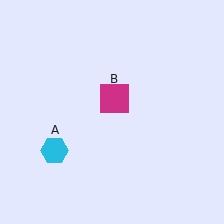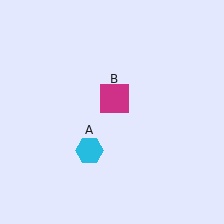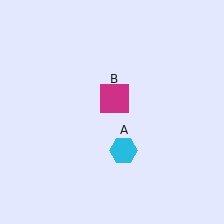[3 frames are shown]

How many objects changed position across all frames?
1 object changed position: cyan hexagon (object A).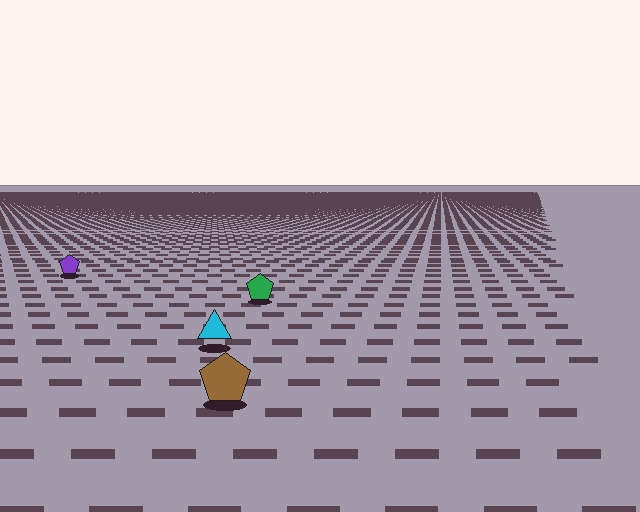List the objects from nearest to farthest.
From nearest to farthest: the brown pentagon, the cyan triangle, the green pentagon, the purple pentagon.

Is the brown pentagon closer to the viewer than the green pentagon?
Yes. The brown pentagon is closer — you can tell from the texture gradient: the ground texture is coarser near it.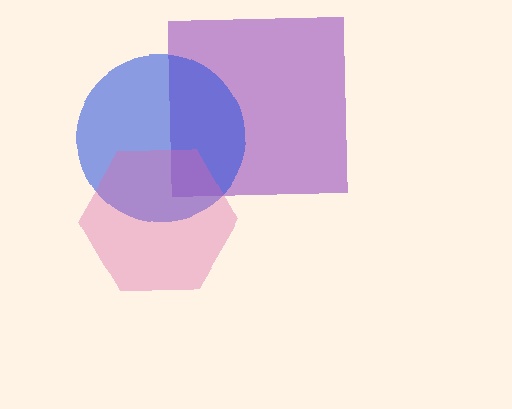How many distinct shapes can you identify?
There are 3 distinct shapes: a purple square, a blue circle, a pink hexagon.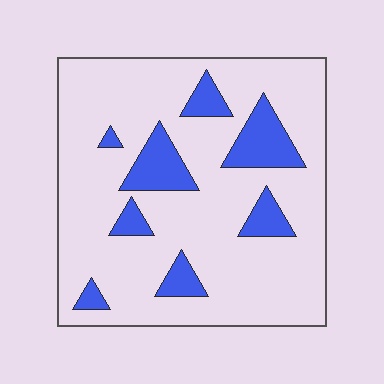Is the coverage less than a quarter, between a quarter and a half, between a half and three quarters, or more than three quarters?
Less than a quarter.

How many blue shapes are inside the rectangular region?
8.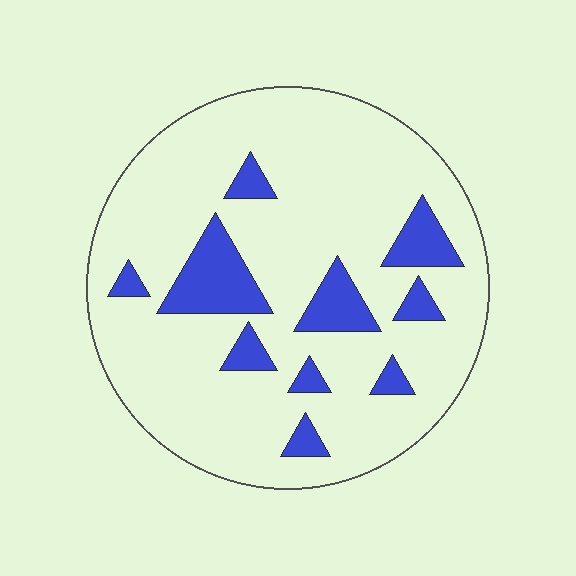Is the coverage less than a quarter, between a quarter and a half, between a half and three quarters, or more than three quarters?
Less than a quarter.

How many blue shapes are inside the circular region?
10.